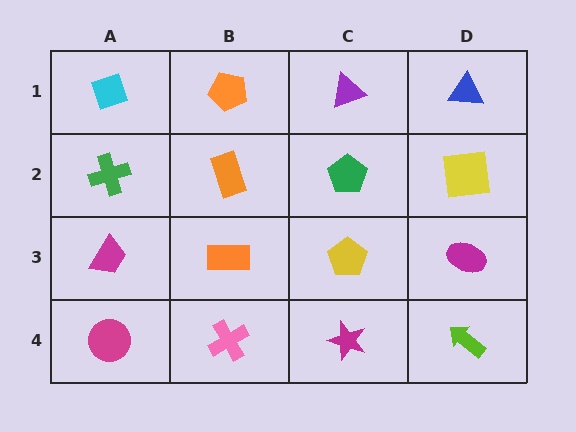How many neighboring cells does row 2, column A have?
3.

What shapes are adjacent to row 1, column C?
A green pentagon (row 2, column C), an orange pentagon (row 1, column B), a blue triangle (row 1, column D).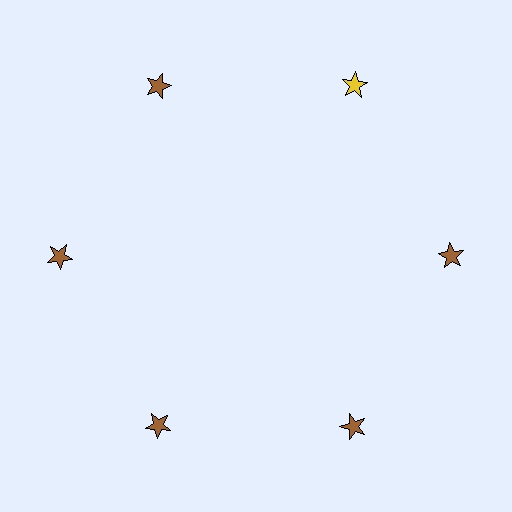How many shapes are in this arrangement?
There are 6 shapes arranged in a ring pattern.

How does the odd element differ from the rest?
It has a different color: yellow instead of brown.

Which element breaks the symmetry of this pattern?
The yellow star at roughly the 1 o'clock position breaks the symmetry. All other shapes are brown stars.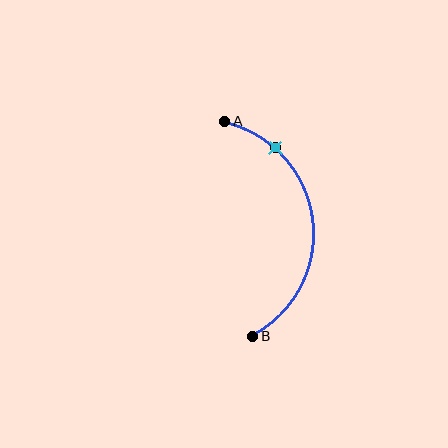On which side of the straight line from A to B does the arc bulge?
The arc bulges to the right of the straight line connecting A and B.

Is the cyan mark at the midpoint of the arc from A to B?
No. The cyan mark lies on the arc but is closer to endpoint A. The arc midpoint would be at the point on the curve equidistant along the arc from both A and B.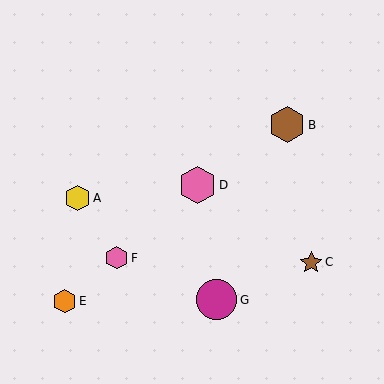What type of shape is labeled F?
Shape F is a pink hexagon.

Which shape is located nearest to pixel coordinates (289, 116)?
The brown hexagon (labeled B) at (287, 125) is nearest to that location.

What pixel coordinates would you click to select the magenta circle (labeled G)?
Click at (217, 300) to select the magenta circle G.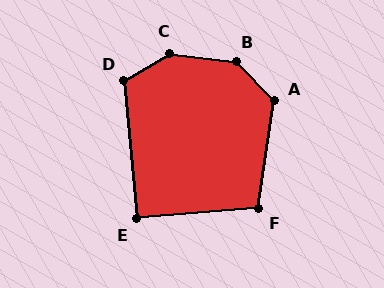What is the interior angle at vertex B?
Approximately 142 degrees (obtuse).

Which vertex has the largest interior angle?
C, at approximately 142 degrees.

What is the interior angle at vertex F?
Approximately 103 degrees (obtuse).